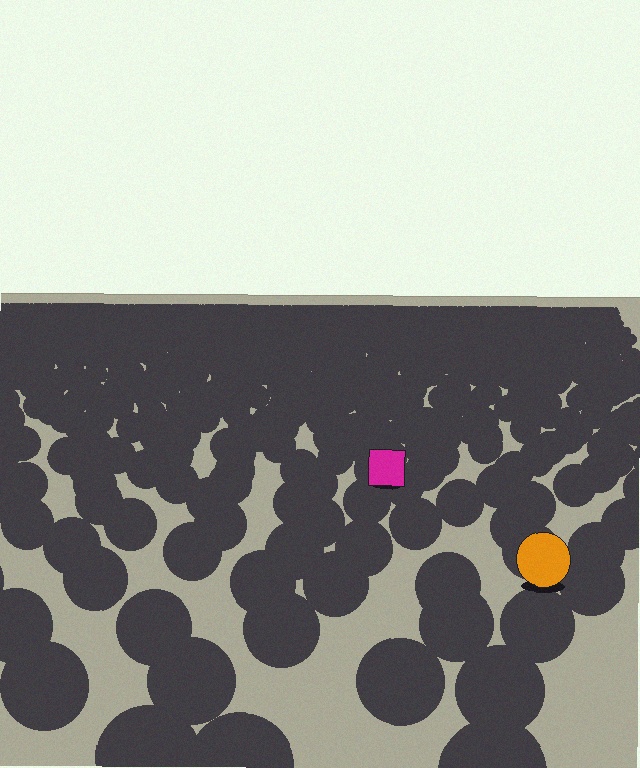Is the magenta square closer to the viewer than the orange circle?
No. The orange circle is closer — you can tell from the texture gradient: the ground texture is coarser near it.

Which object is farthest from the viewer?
The magenta square is farthest from the viewer. It appears smaller and the ground texture around it is denser.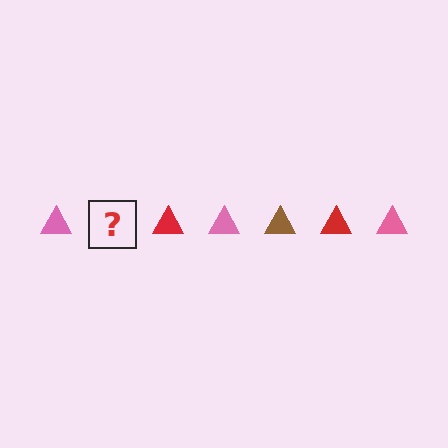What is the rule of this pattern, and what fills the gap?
The rule is that the pattern cycles through pink, brown, red triangles. The gap should be filled with a brown triangle.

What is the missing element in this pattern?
The missing element is a brown triangle.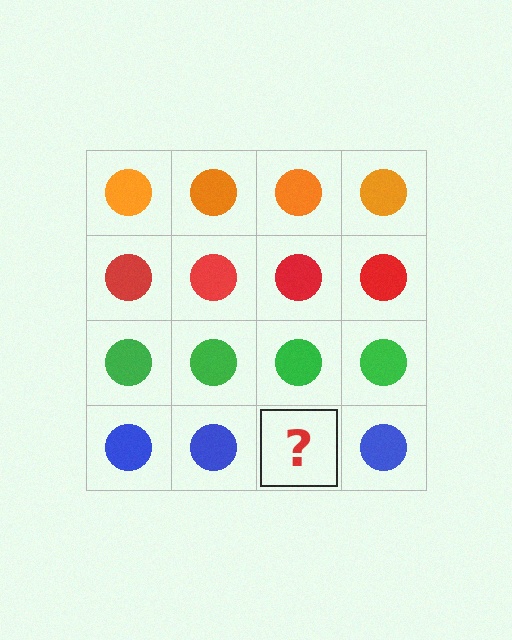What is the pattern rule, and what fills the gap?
The rule is that each row has a consistent color. The gap should be filled with a blue circle.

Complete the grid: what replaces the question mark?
The question mark should be replaced with a blue circle.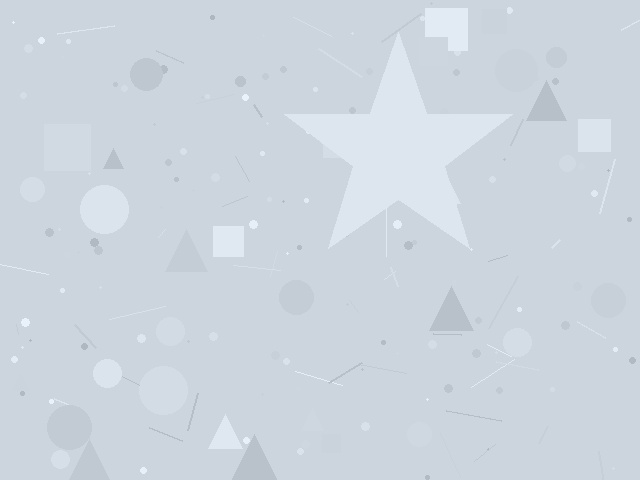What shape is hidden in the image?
A star is hidden in the image.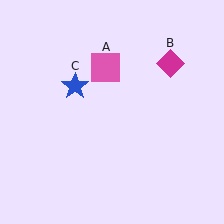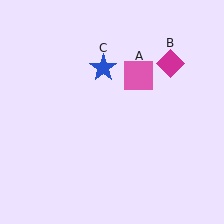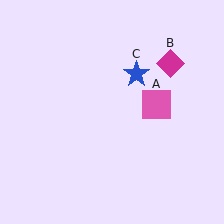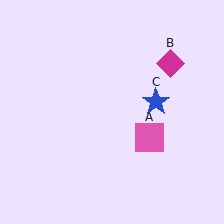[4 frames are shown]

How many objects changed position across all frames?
2 objects changed position: pink square (object A), blue star (object C).